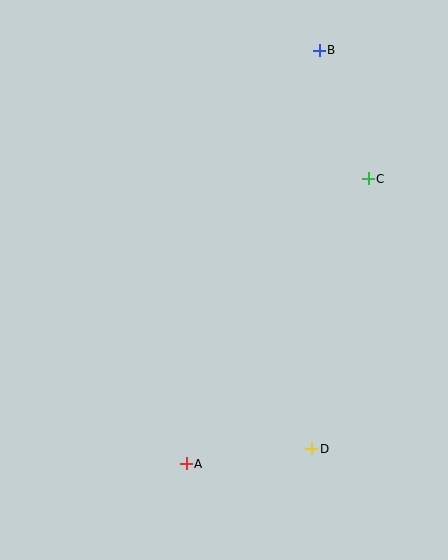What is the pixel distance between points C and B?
The distance between C and B is 138 pixels.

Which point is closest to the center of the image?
Point C at (368, 179) is closest to the center.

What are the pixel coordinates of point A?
Point A is at (186, 464).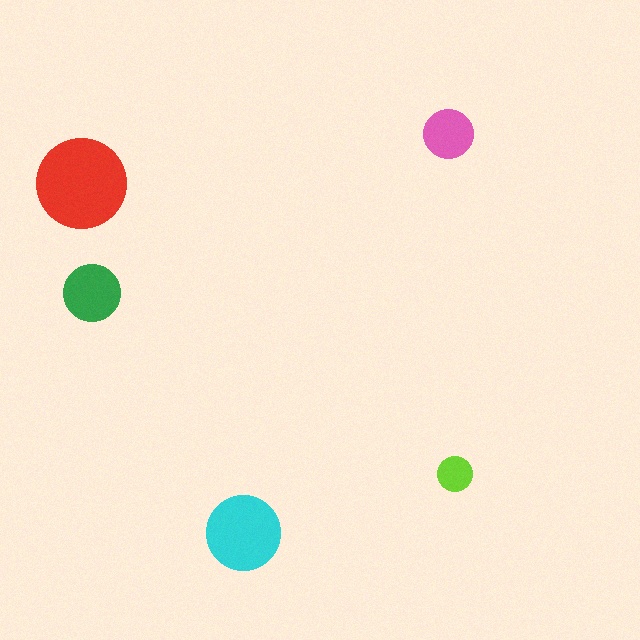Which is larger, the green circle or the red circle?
The red one.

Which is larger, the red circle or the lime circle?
The red one.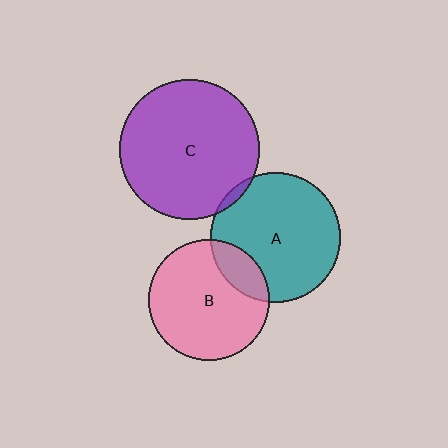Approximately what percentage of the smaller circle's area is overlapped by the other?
Approximately 5%.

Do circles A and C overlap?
Yes.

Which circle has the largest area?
Circle C (purple).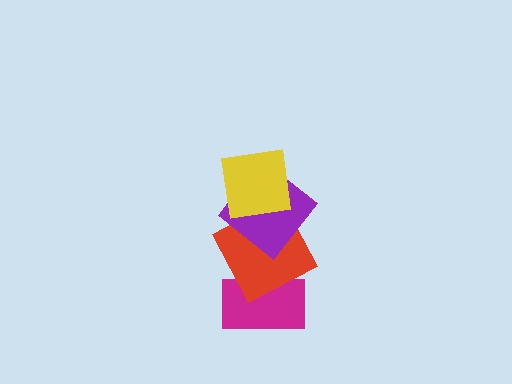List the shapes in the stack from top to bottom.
From top to bottom: the yellow square, the purple diamond, the red square, the magenta rectangle.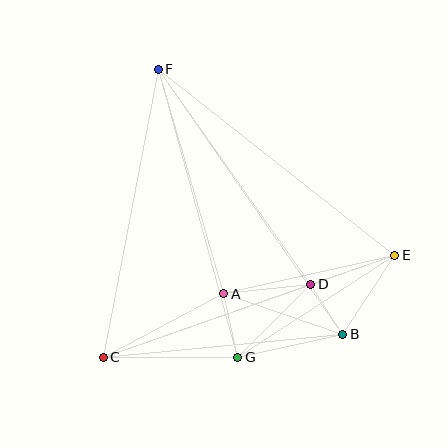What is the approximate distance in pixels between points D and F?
The distance between D and F is approximately 264 pixels.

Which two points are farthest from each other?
Points B and F are farthest from each other.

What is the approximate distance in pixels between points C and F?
The distance between C and F is approximately 293 pixels.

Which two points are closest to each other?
Points B and D are closest to each other.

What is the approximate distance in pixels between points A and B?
The distance between A and B is approximately 126 pixels.